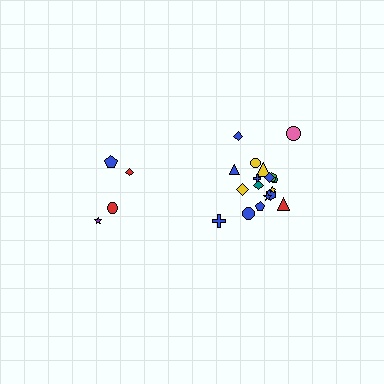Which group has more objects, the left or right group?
The right group.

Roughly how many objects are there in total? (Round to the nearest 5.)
Roughly 20 objects in total.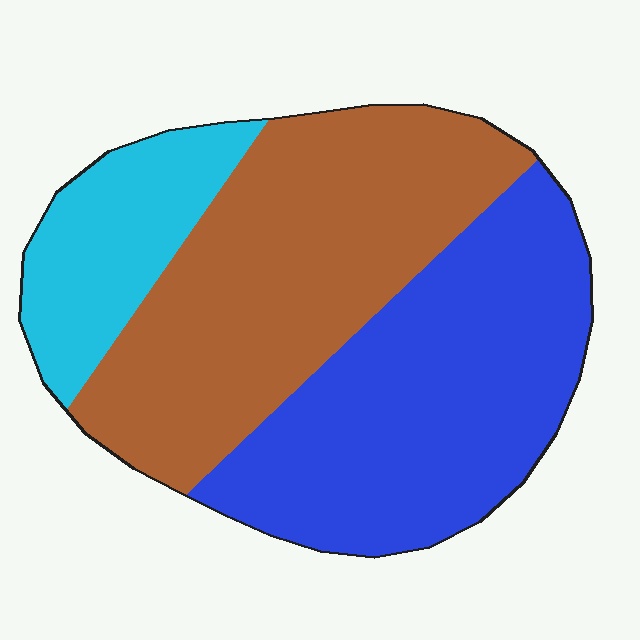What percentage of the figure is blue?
Blue takes up about two fifths (2/5) of the figure.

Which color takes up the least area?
Cyan, at roughly 15%.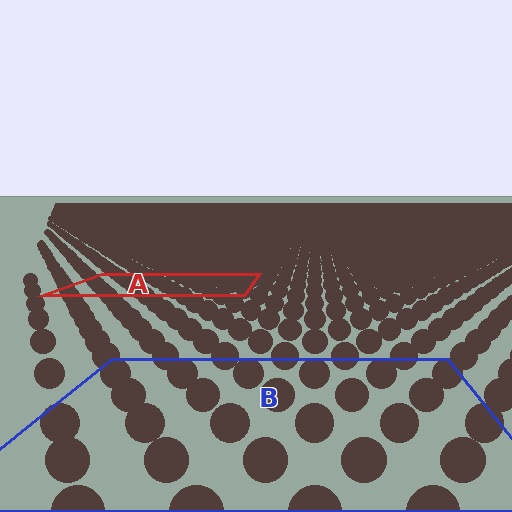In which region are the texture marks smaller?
The texture marks are smaller in region A, because it is farther away.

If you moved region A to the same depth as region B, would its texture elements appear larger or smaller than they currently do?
They would appear larger. At a closer depth, the same texture elements are projected at a bigger on-screen size.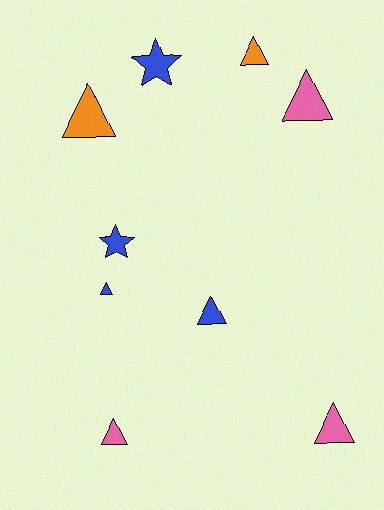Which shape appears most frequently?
Triangle, with 7 objects.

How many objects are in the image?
There are 9 objects.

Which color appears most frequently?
Blue, with 4 objects.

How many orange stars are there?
There are no orange stars.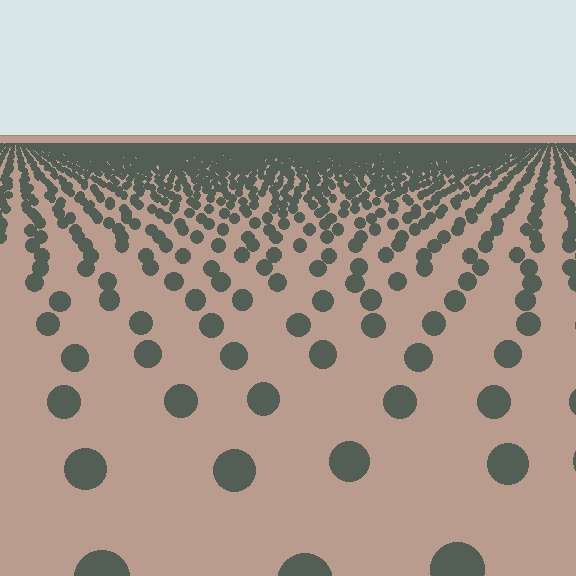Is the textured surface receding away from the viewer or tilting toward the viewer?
The surface is receding away from the viewer. Texture elements get smaller and denser toward the top.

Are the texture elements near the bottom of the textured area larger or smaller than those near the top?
Larger. Near the bottom, elements are closer to the viewer and appear at a bigger on-screen size.